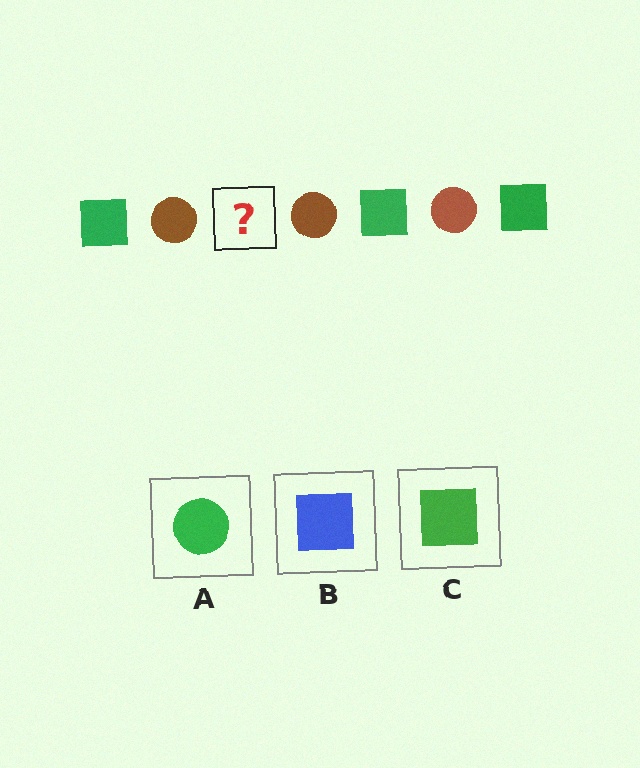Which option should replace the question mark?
Option C.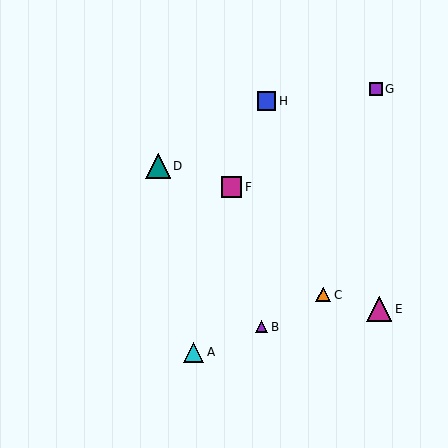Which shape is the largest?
The magenta triangle (labeled E) is the largest.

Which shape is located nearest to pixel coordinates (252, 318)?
The purple triangle (labeled B) at (262, 327) is nearest to that location.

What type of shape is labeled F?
Shape F is a magenta square.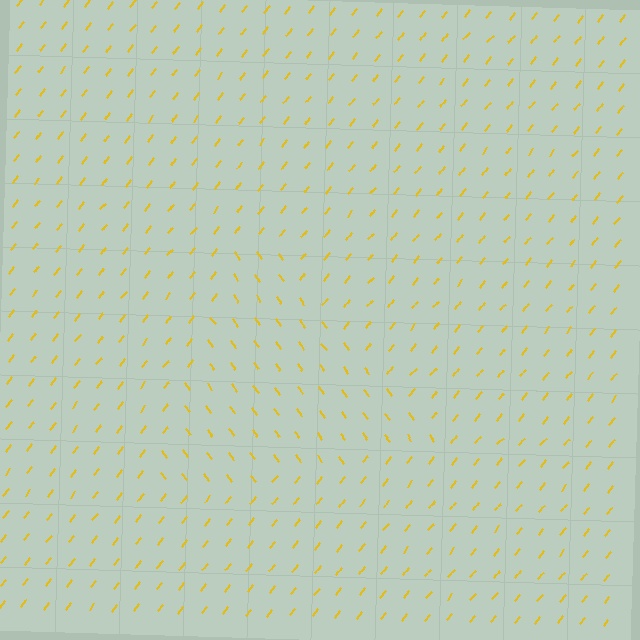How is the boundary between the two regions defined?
The boundary is defined purely by a change in line orientation (approximately 74 degrees difference). All lines are the same color and thickness.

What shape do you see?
I see a triangle.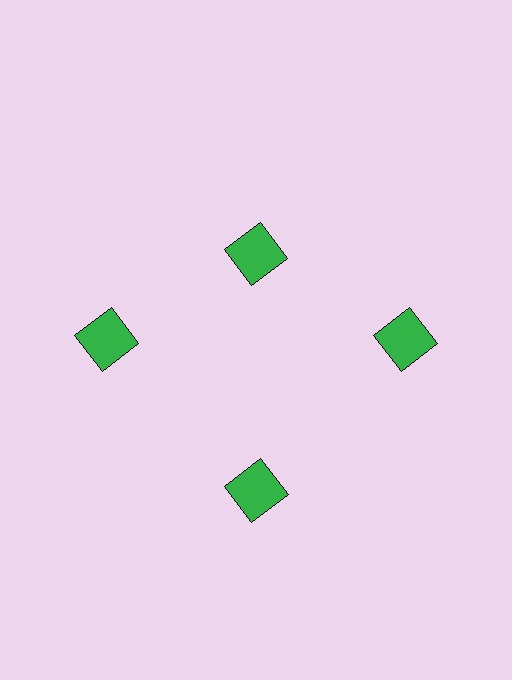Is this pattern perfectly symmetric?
No. The 4 green squares are arranged in a ring, but one element near the 12 o'clock position is pulled inward toward the center, breaking the 4-fold rotational symmetry.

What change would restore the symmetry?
The symmetry would be restored by moving it outward, back onto the ring so that all 4 squares sit at equal angles and equal distance from the center.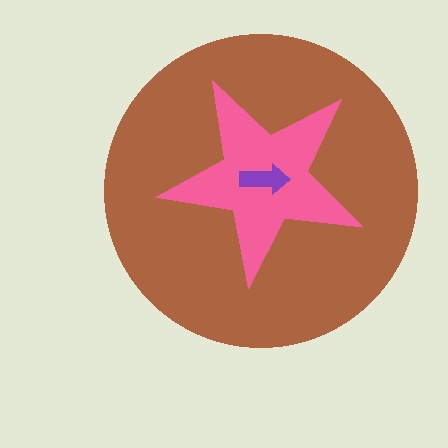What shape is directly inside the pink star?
The purple arrow.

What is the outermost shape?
The brown circle.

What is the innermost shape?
The purple arrow.